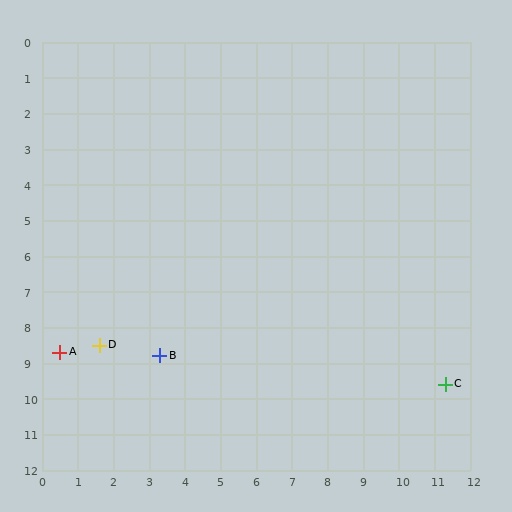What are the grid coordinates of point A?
Point A is at approximately (0.5, 8.7).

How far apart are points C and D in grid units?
Points C and D are about 9.8 grid units apart.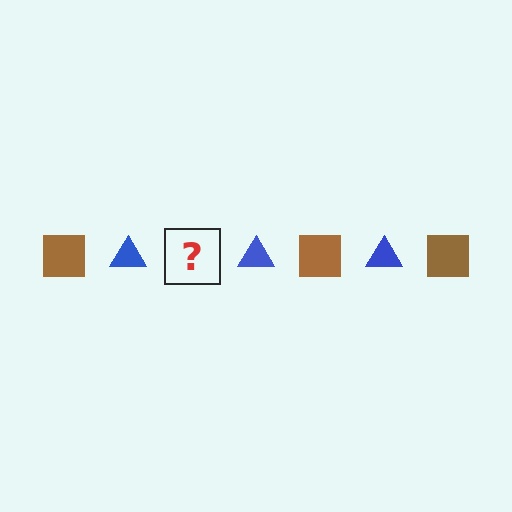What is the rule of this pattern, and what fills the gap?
The rule is that the pattern alternates between brown square and blue triangle. The gap should be filled with a brown square.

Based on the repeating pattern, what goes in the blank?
The blank should be a brown square.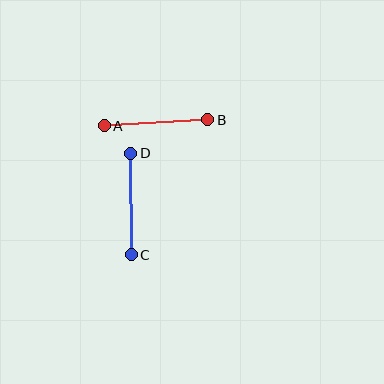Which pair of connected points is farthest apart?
Points A and B are farthest apart.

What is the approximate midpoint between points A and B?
The midpoint is at approximately (156, 123) pixels.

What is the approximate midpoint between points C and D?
The midpoint is at approximately (131, 204) pixels.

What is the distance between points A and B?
The distance is approximately 104 pixels.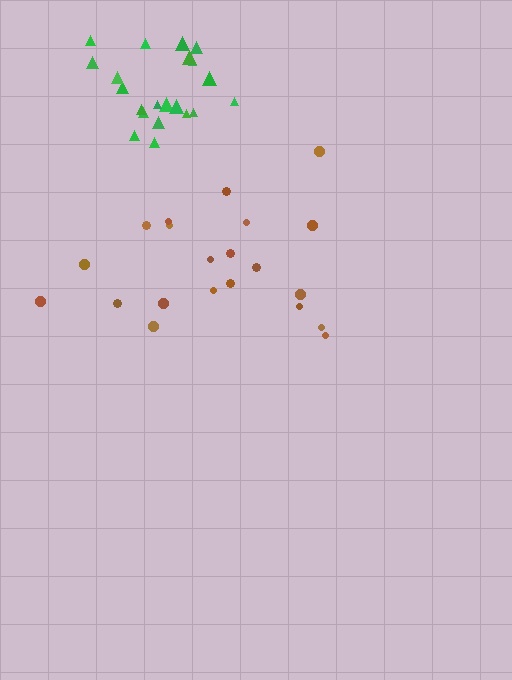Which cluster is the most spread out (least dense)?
Brown.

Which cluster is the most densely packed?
Green.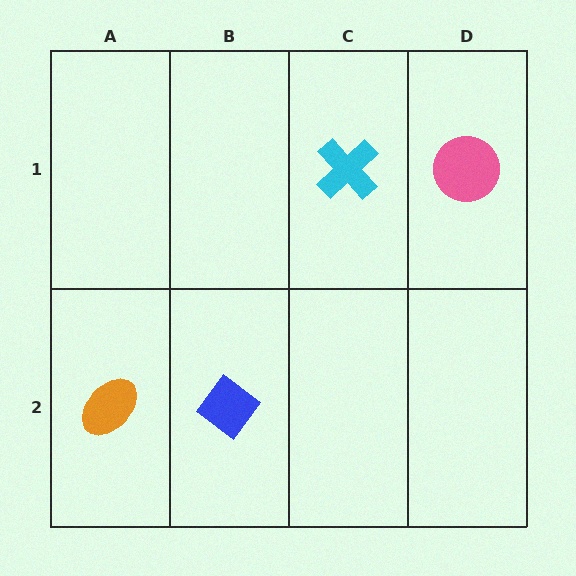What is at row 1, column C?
A cyan cross.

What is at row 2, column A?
An orange ellipse.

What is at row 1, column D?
A pink circle.